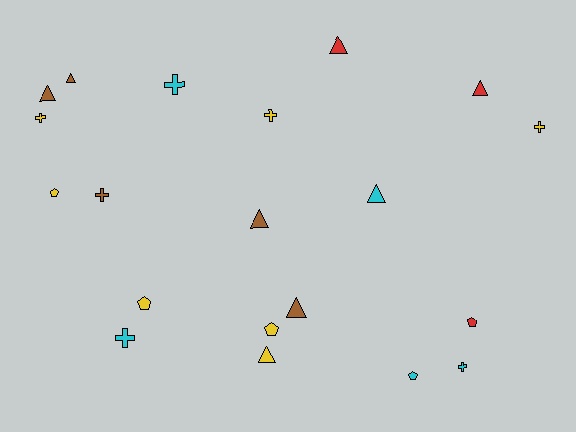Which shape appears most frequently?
Triangle, with 8 objects.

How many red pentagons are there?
There is 1 red pentagon.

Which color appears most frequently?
Yellow, with 7 objects.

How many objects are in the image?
There are 20 objects.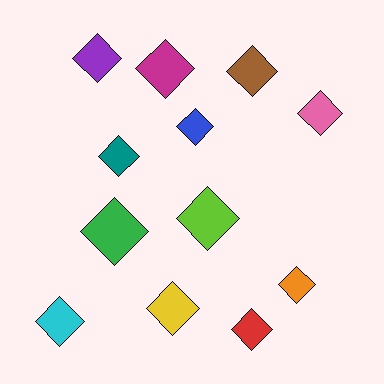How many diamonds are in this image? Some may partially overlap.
There are 12 diamonds.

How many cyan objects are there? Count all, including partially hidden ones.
There is 1 cyan object.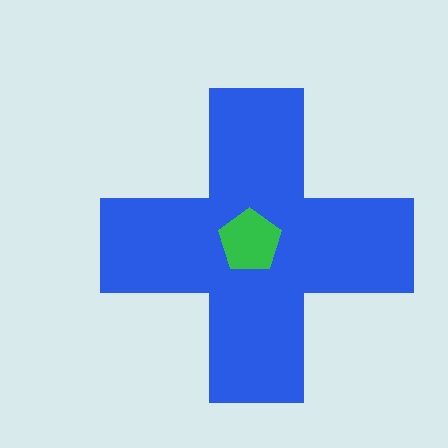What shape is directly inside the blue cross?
The green pentagon.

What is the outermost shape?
The blue cross.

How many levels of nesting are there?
2.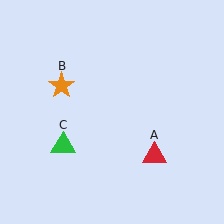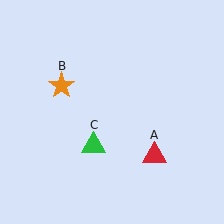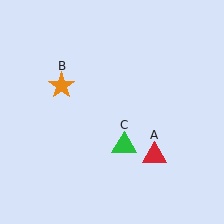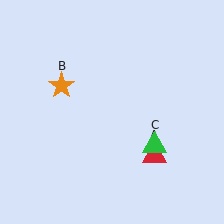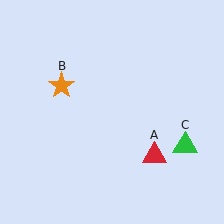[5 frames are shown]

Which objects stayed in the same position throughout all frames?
Red triangle (object A) and orange star (object B) remained stationary.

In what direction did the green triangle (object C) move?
The green triangle (object C) moved right.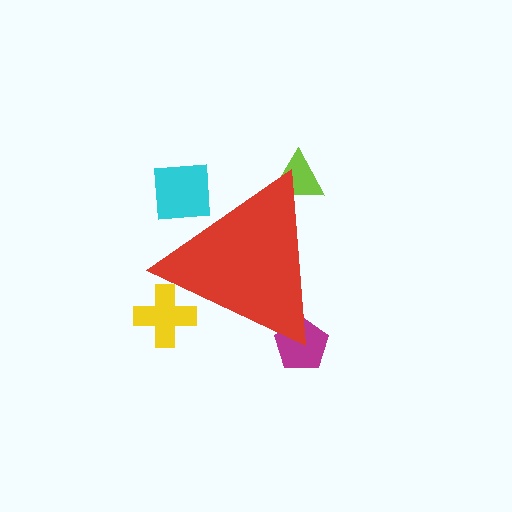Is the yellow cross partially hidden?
Yes, the yellow cross is partially hidden behind the red triangle.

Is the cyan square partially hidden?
Yes, the cyan square is partially hidden behind the red triangle.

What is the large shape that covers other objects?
A red triangle.